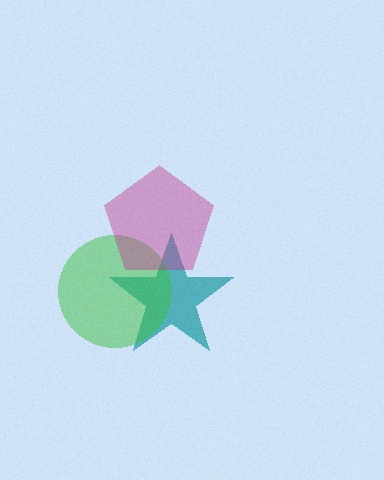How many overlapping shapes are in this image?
There are 3 overlapping shapes in the image.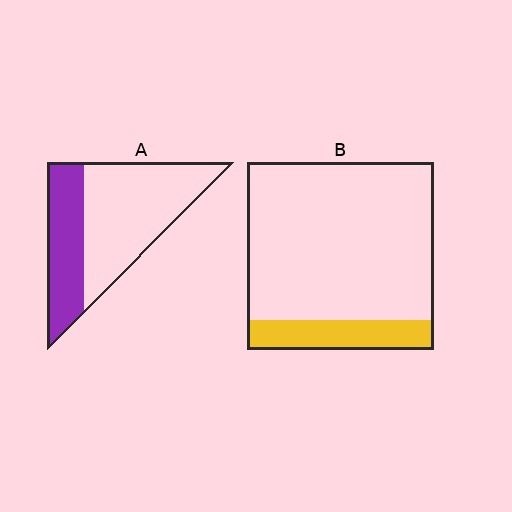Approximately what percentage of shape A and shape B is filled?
A is approximately 35% and B is approximately 15%.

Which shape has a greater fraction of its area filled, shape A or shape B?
Shape A.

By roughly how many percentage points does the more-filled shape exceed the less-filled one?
By roughly 20 percentage points (A over B).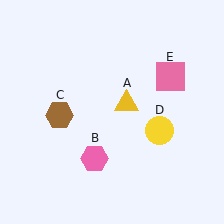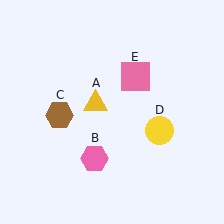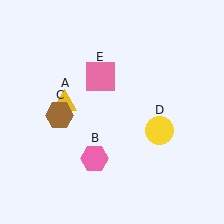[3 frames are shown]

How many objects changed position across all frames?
2 objects changed position: yellow triangle (object A), pink square (object E).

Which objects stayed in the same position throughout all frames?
Pink hexagon (object B) and brown hexagon (object C) and yellow circle (object D) remained stationary.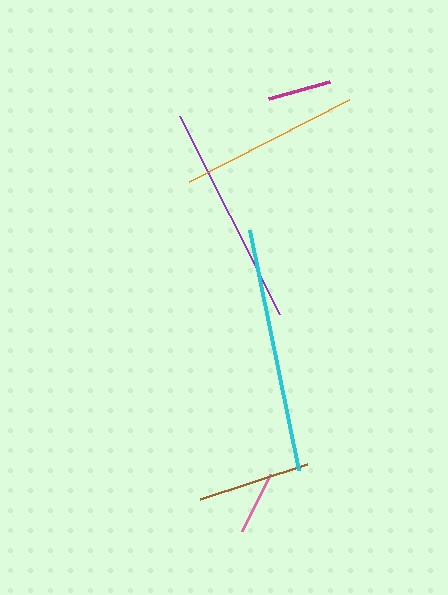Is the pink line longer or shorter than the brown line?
The brown line is longer than the pink line.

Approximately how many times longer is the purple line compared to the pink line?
The purple line is approximately 3.5 times the length of the pink line.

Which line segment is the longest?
The cyan line is the longest at approximately 245 pixels.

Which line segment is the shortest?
The magenta line is the shortest at approximately 63 pixels.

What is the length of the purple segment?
The purple segment is approximately 222 pixels long.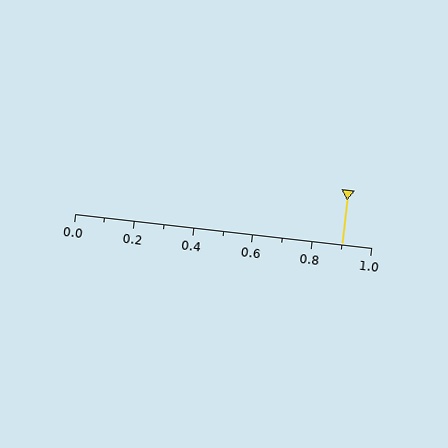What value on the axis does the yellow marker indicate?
The marker indicates approximately 0.9.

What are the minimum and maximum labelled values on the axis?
The axis runs from 0.0 to 1.0.